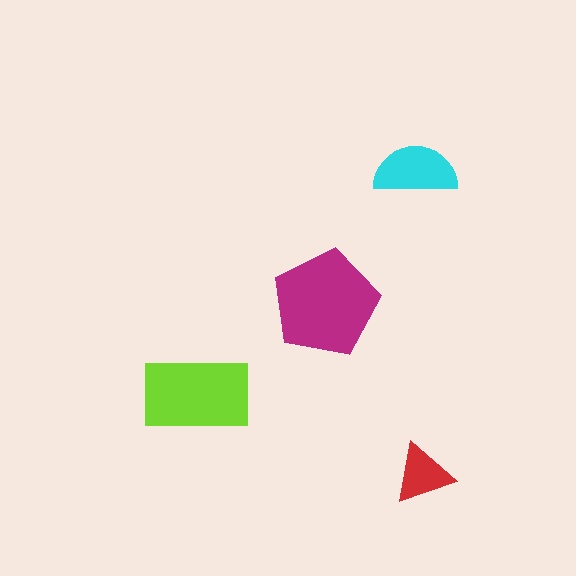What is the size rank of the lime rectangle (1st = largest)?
2nd.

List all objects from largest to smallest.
The magenta pentagon, the lime rectangle, the cyan semicircle, the red triangle.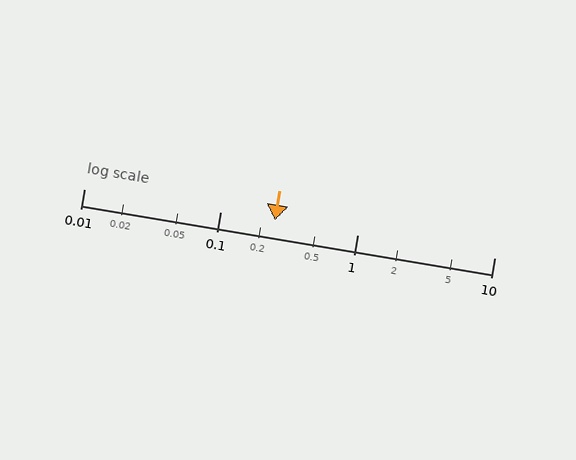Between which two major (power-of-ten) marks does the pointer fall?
The pointer is between 0.1 and 1.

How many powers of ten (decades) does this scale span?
The scale spans 3 decades, from 0.01 to 10.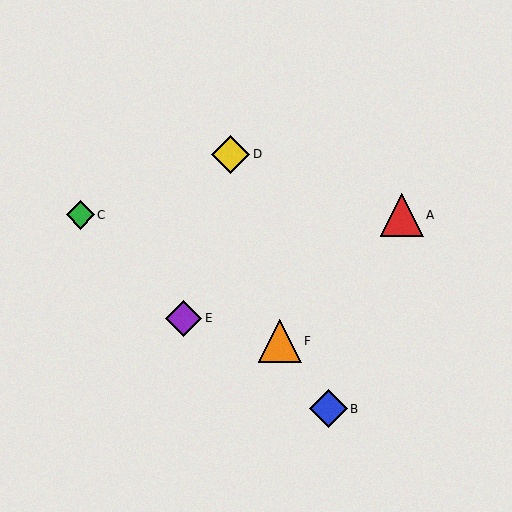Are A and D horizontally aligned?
No, A is at y≈215 and D is at y≈154.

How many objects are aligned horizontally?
2 objects (A, C) are aligned horizontally.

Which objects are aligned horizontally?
Objects A, C are aligned horizontally.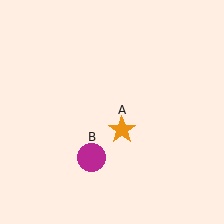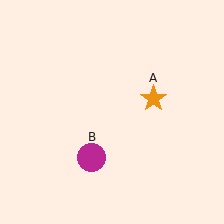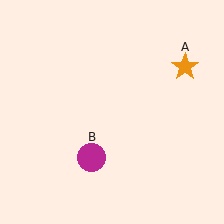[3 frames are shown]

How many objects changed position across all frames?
1 object changed position: orange star (object A).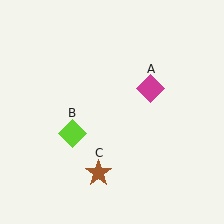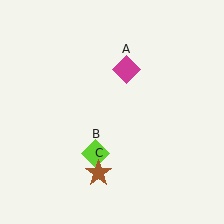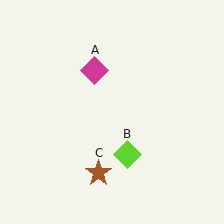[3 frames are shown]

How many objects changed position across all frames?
2 objects changed position: magenta diamond (object A), lime diamond (object B).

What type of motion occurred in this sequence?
The magenta diamond (object A), lime diamond (object B) rotated counterclockwise around the center of the scene.